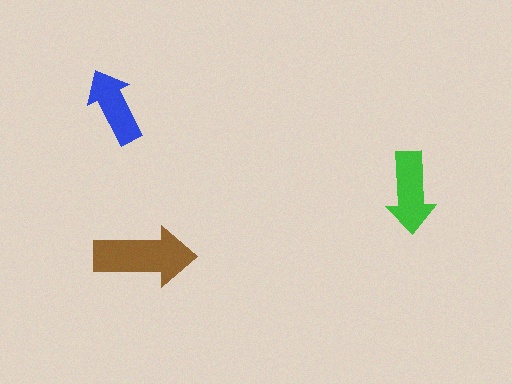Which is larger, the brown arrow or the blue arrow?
The brown one.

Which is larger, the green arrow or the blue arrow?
The green one.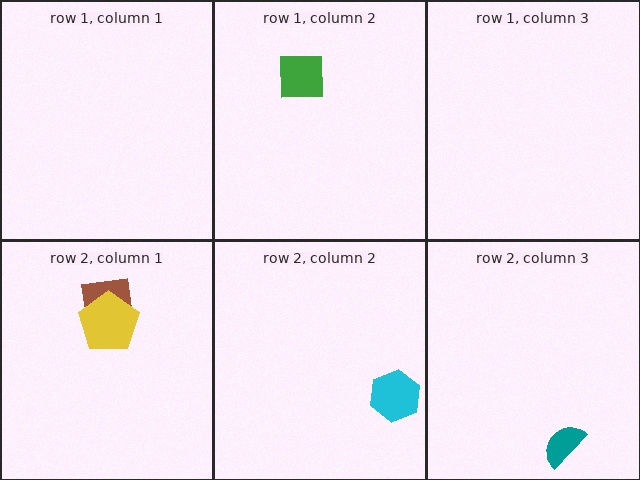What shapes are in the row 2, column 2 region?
The cyan hexagon.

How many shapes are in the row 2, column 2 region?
1.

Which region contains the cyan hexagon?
The row 2, column 2 region.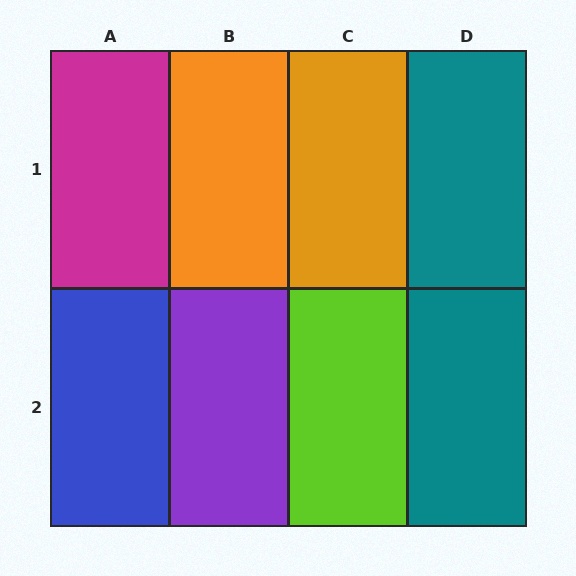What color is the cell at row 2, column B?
Purple.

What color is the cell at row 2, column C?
Lime.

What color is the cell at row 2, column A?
Blue.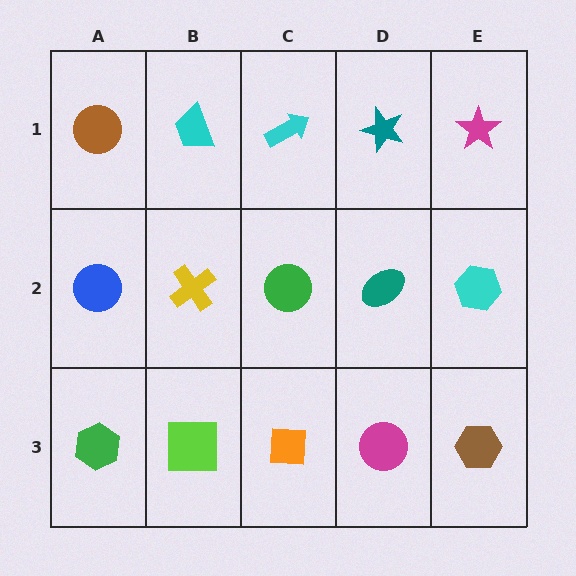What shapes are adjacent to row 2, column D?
A teal star (row 1, column D), a magenta circle (row 3, column D), a green circle (row 2, column C), a cyan hexagon (row 2, column E).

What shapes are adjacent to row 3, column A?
A blue circle (row 2, column A), a lime square (row 3, column B).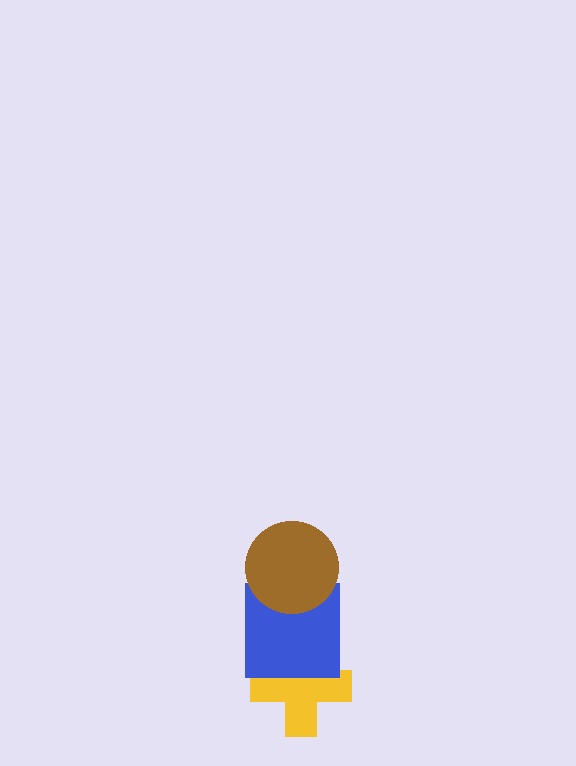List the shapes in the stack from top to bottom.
From top to bottom: the brown circle, the blue square, the yellow cross.